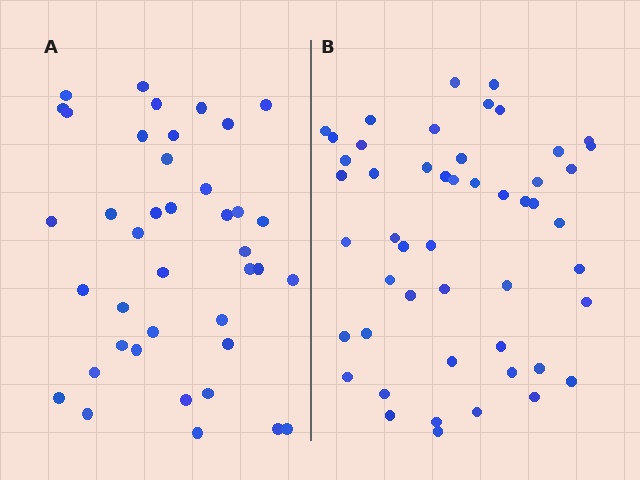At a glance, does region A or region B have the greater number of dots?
Region B (the right region) has more dots.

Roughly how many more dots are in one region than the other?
Region B has roughly 10 or so more dots than region A.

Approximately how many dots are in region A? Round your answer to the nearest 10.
About 40 dots.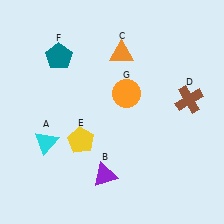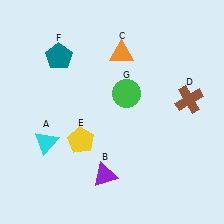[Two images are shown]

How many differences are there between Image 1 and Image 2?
There is 1 difference between the two images.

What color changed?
The circle (G) changed from orange in Image 1 to green in Image 2.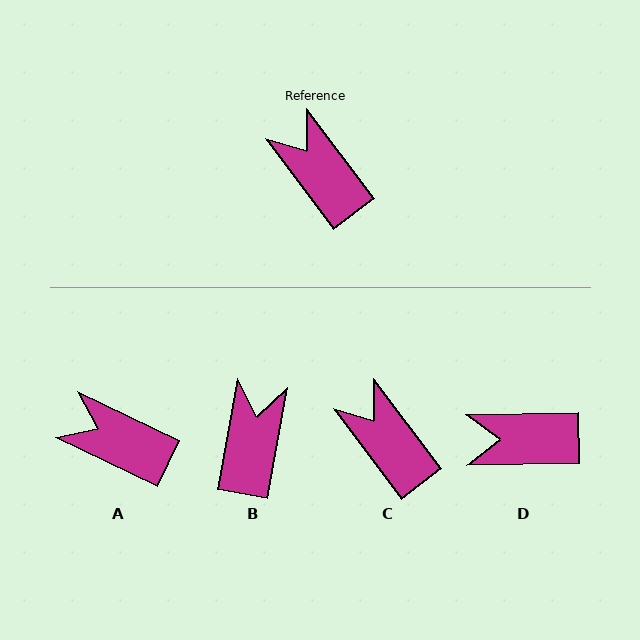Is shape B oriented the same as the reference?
No, it is off by about 47 degrees.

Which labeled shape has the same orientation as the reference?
C.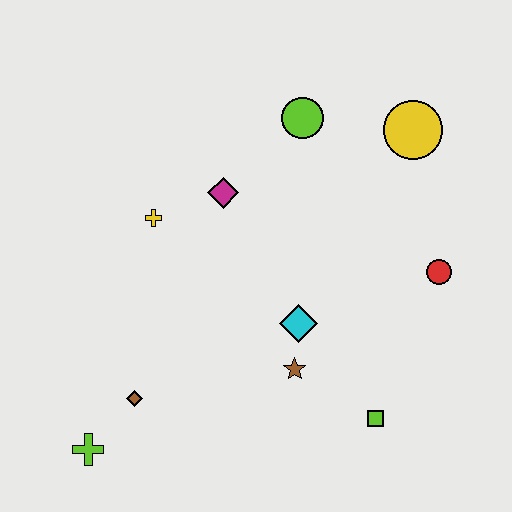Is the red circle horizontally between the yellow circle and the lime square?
No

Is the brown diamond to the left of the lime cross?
No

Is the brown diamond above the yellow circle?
No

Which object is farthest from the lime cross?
The yellow circle is farthest from the lime cross.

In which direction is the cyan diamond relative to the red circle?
The cyan diamond is to the left of the red circle.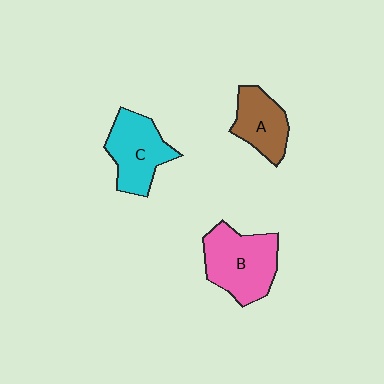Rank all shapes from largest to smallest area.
From largest to smallest: B (pink), C (cyan), A (brown).